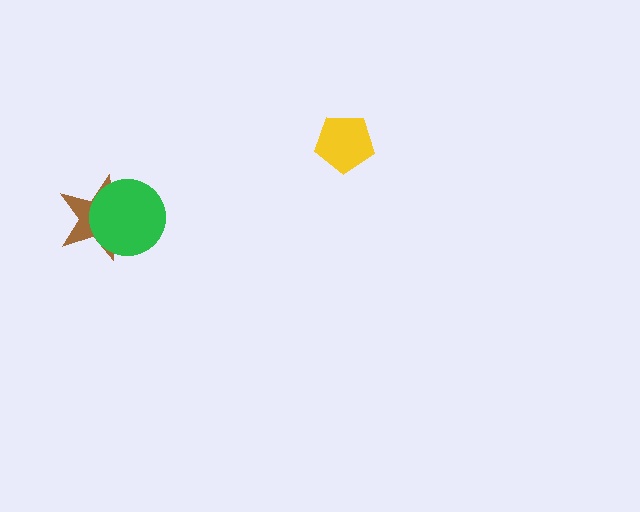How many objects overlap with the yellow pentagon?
0 objects overlap with the yellow pentagon.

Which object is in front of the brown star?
The green circle is in front of the brown star.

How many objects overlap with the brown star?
1 object overlaps with the brown star.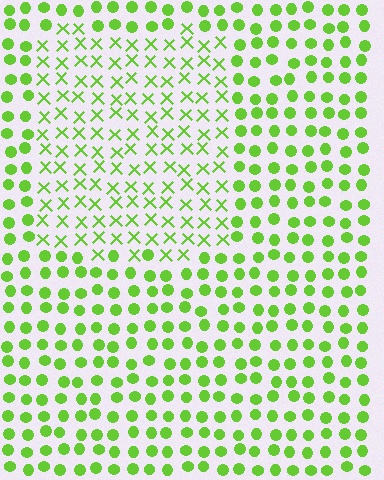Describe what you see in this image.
The image is filled with small lime elements arranged in a uniform grid. A rectangle-shaped region contains X marks, while the surrounding area contains circles. The boundary is defined purely by the change in element shape.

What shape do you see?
I see a rectangle.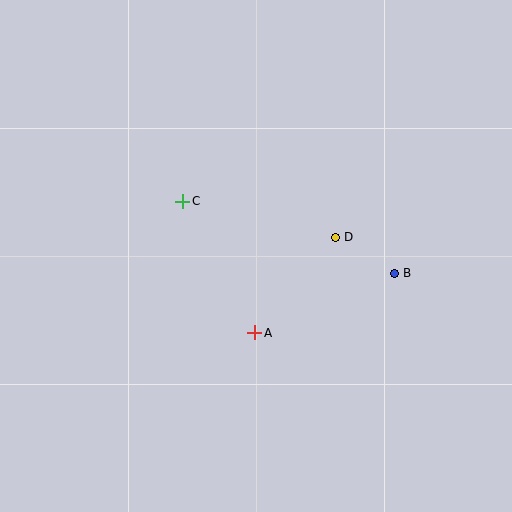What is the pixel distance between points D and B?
The distance between D and B is 69 pixels.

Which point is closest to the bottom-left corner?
Point A is closest to the bottom-left corner.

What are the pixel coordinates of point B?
Point B is at (394, 273).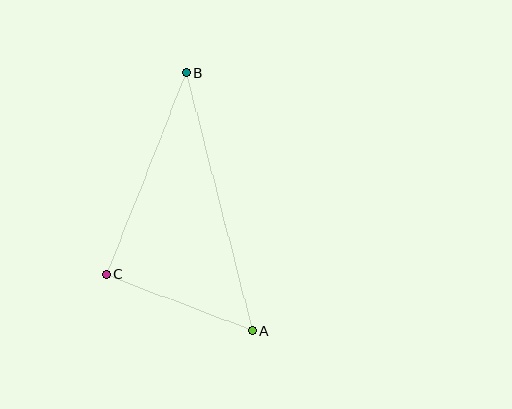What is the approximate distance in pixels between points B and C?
The distance between B and C is approximately 217 pixels.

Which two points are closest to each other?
Points A and C are closest to each other.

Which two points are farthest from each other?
Points A and B are farthest from each other.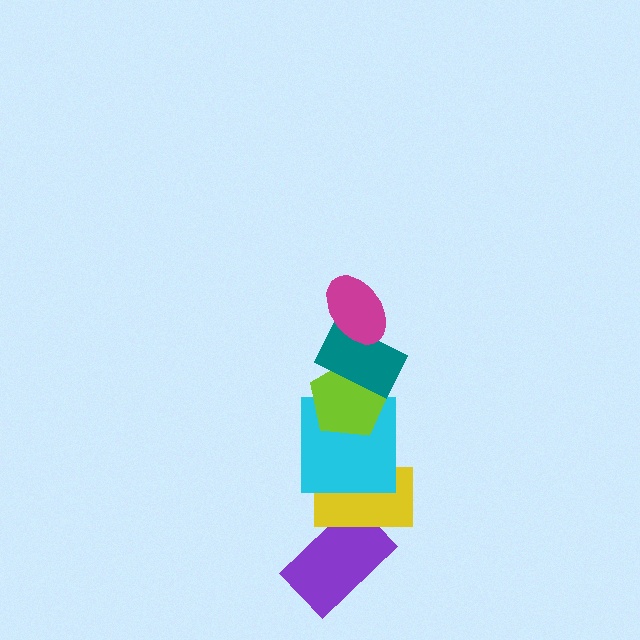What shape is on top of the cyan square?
The lime pentagon is on top of the cyan square.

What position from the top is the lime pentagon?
The lime pentagon is 3rd from the top.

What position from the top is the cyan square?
The cyan square is 4th from the top.